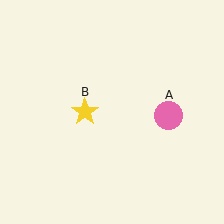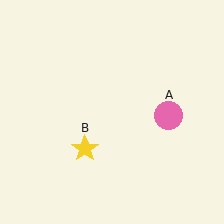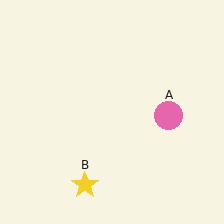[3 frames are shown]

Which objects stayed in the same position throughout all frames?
Pink circle (object A) remained stationary.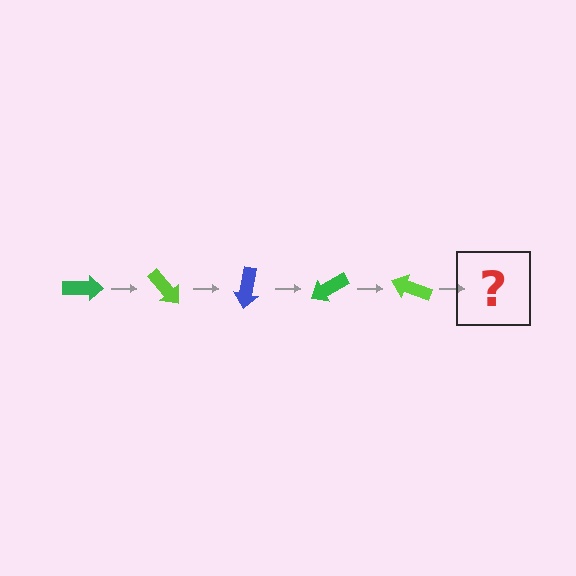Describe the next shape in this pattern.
It should be a blue arrow, rotated 250 degrees from the start.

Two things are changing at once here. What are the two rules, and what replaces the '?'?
The two rules are that it rotates 50 degrees each step and the color cycles through green, lime, and blue. The '?' should be a blue arrow, rotated 250 degrees from the start.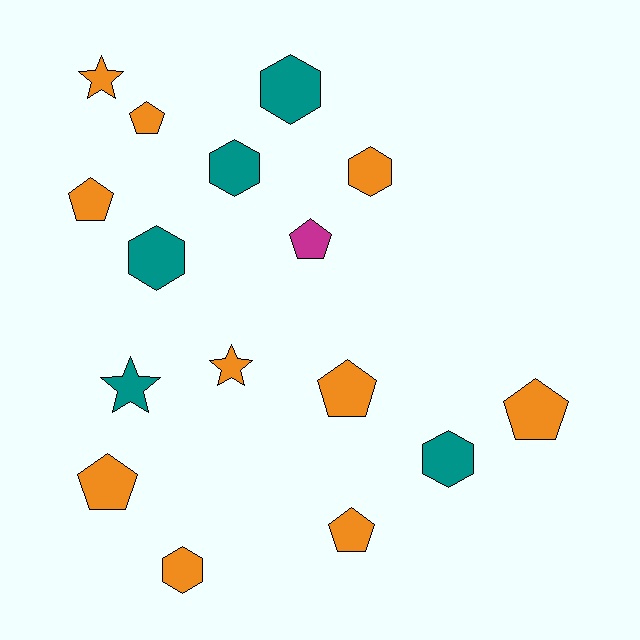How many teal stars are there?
There is 1 teal star.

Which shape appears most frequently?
Pentagon, with 7 objects.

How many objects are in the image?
There are 16 objects.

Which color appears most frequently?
Orange, with 10 objects.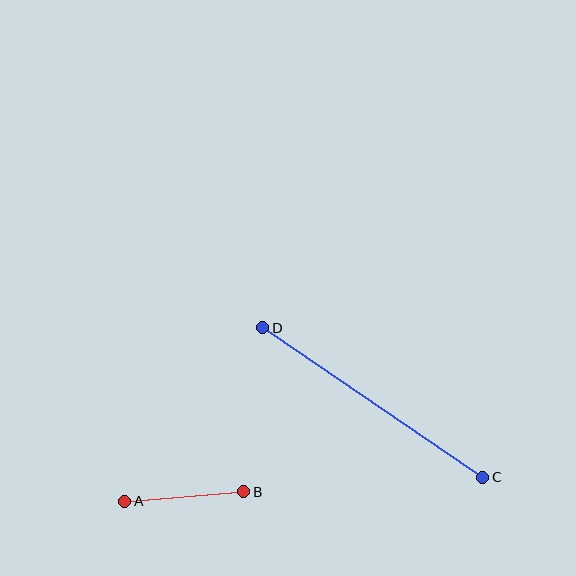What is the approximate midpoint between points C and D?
The midpoint is at approximately (373, 402) pixels.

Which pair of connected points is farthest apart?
Points C and D are farthest apart.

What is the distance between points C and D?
The distance is approximately 266 pixels.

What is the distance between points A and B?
The distance is approximately 120 pixels.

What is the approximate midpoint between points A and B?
The midpoint is at approximately (184, 496) pixels.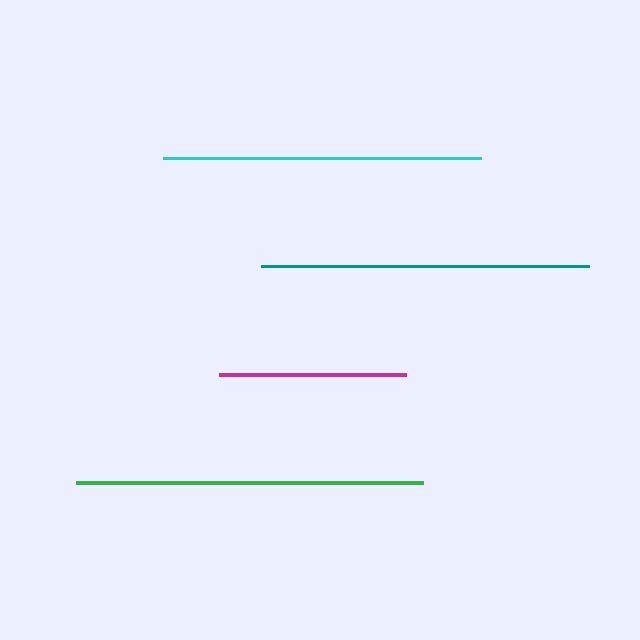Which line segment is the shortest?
The magenta line is the shortest at approximately 187 pixels.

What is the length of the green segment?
The green segment is approximately 347 pixels long.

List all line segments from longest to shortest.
From longest to shortest: green, teal, cyan, magenta.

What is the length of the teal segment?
The teal segment is approximately 328 pixels long.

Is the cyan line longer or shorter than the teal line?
The teal line is longer than the cyan line.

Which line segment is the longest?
The green line is the longest at approximately 347 pixels.